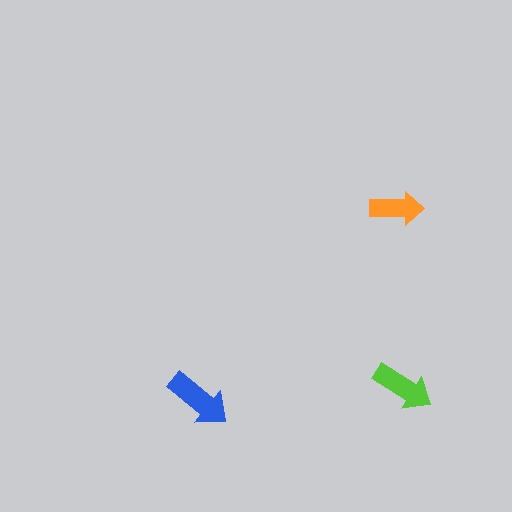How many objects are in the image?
There are 3 objects in the image.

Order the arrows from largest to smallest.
the blue one, the lime one, the orange one.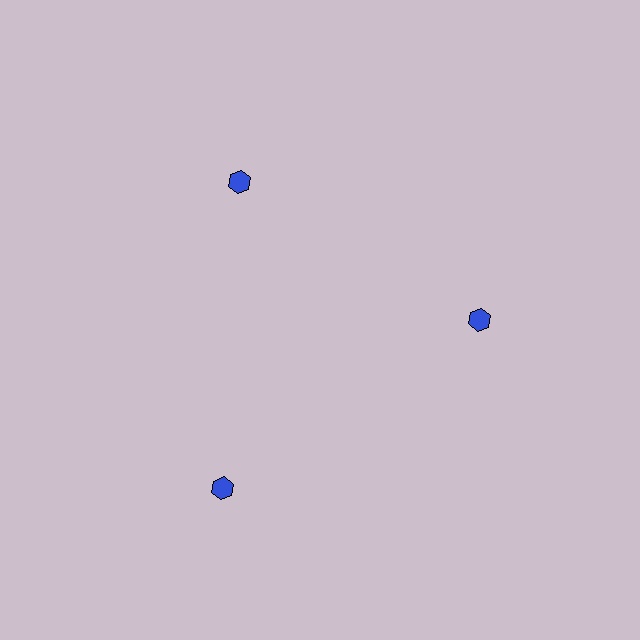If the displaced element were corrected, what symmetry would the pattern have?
It would have 3-fold rotational symmetry — the pattern would map onto itself every 120 degrees.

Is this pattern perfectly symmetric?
No. The 3 blue hexagons are arranged in a ring, but one element near the 7 o'clock position is pushed outward from the center, breaking the 3-fold rotational symmetry.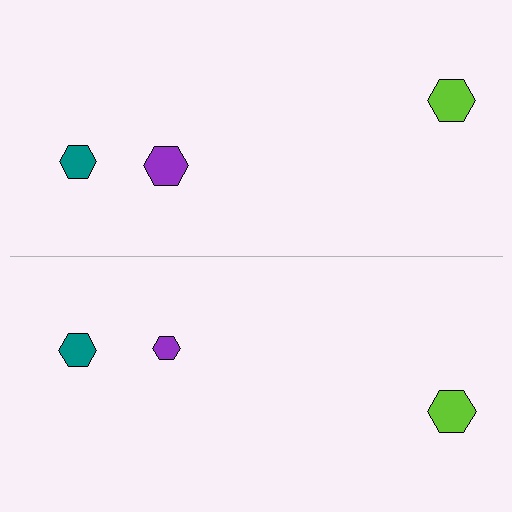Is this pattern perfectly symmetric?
No, the pattern is not perfectly symmetric. The purple hexagon on the bottom side has a different size than its mirror counterpart.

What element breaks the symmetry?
The purple hexagon on the bottom side has a different size than its mirror counterpart.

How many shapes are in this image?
There are 6 shapes in this image.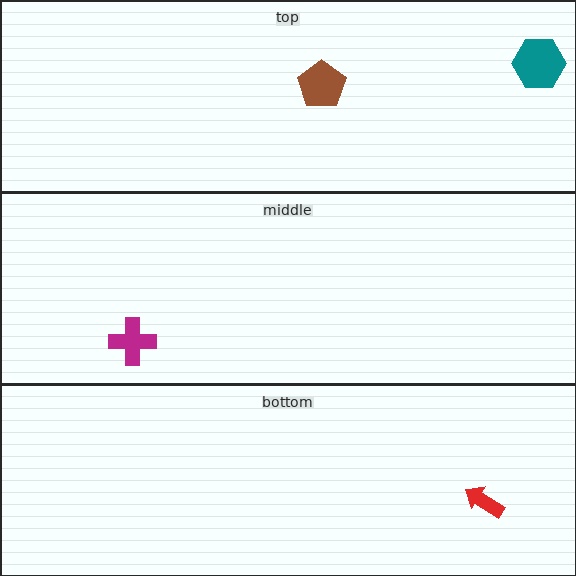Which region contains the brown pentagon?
The top region.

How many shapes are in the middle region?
1.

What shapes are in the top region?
The teal hexagon, the brown pentagon.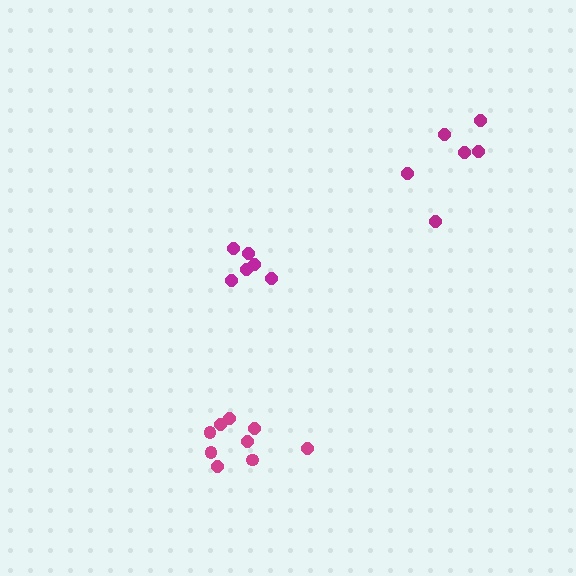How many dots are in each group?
Group 1: 9 dots, Group 2: 6 dots, Group 3: 6 dots (21 total).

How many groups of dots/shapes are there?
There are 3 groups.